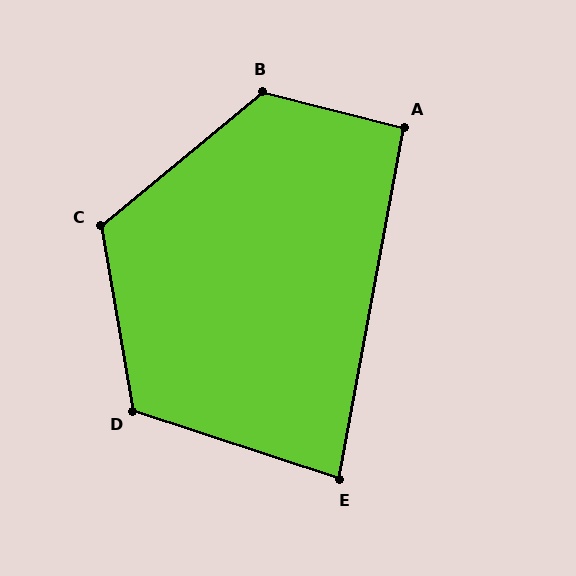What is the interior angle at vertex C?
Approximately 119 degrees (obtuse).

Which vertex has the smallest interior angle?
E, at approximately 82 degrees.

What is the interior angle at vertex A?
Approximately 94 degrees (approximately right).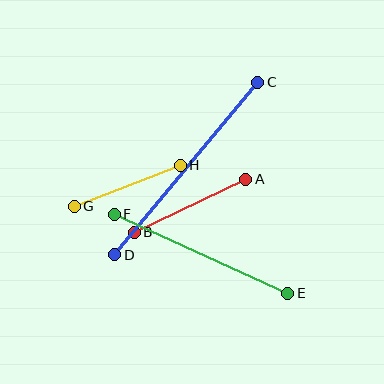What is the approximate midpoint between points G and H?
The midpoint is at approximately (127, 186) pixels.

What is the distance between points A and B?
The distance is approximately 123 pixels.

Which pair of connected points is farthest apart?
Points C and D are farthest apart.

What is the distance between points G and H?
The distance is approximately 114 pixels.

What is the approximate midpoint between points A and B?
The midpoint is at approximately (190, 206) pixels.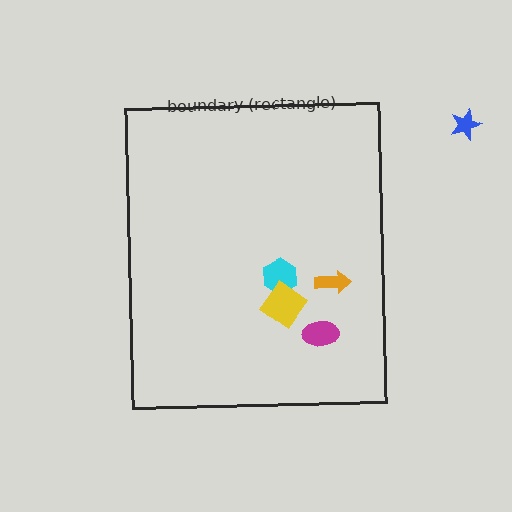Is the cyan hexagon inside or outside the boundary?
Inside.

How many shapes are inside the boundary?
4 inside, 1 outside.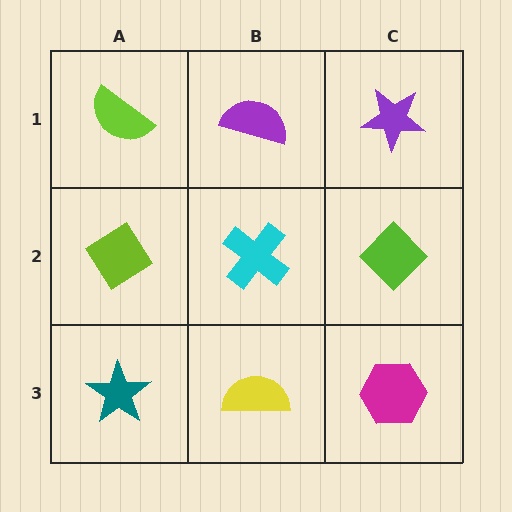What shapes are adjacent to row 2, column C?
A purple star (row 1, column C), a magenta hexagon (row 3, column C), a cyan cross (row 2, column B).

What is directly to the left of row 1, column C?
A purple semicircle.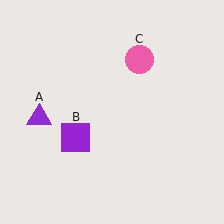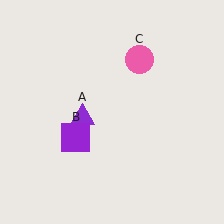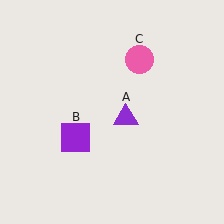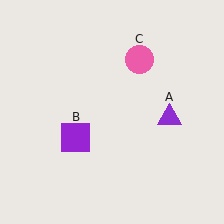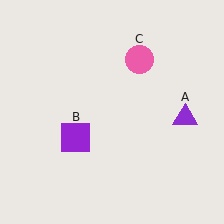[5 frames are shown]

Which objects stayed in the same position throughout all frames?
Purple square (object B) and pink circle (object C) remained stationary.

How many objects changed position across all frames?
1 object changed position: purple triangle (object A).